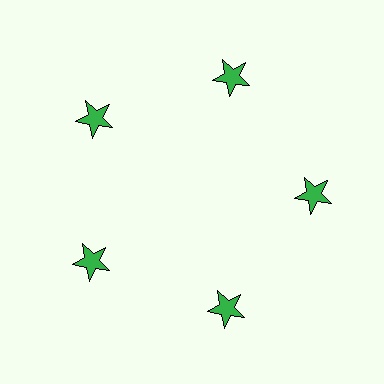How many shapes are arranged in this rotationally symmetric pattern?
There are 5 shapes, arranged in 5 groups of 1.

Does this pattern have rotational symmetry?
Yes, this pattern has 5-fold rotational symmetry. It looks the same after rotating 72 degrees around the center.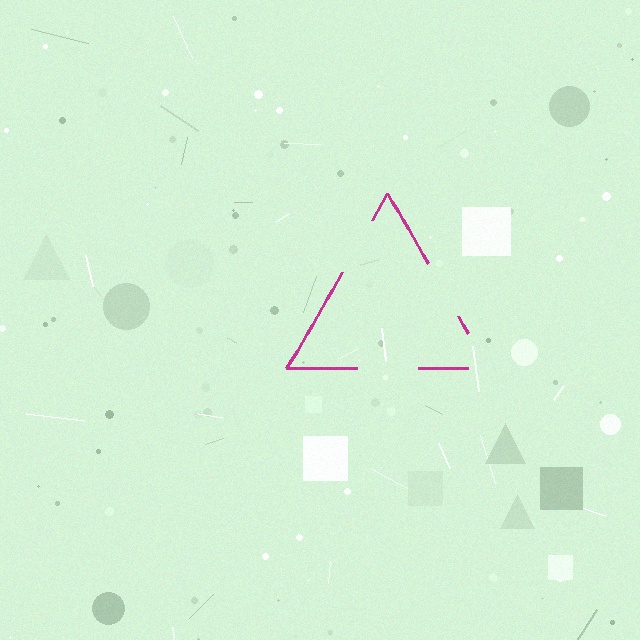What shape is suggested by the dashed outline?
The dashed outline suggests a triangle.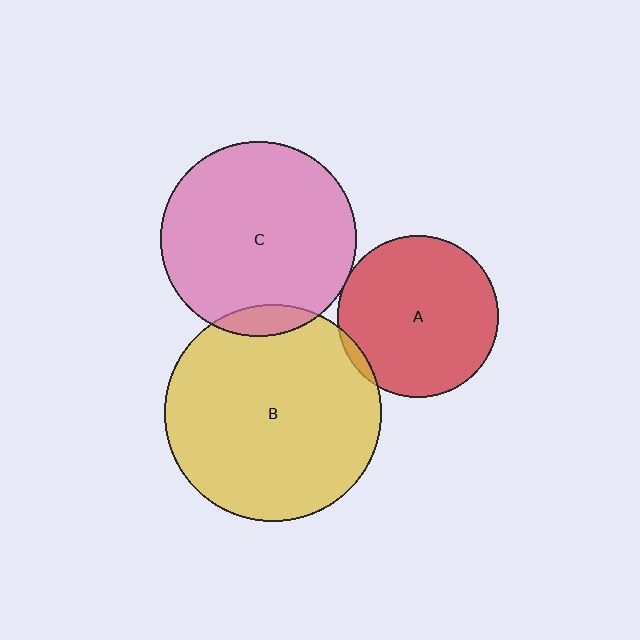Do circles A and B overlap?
Yes.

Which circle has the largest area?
Circle B (yellow).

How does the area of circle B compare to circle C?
Approximately 1.2 times.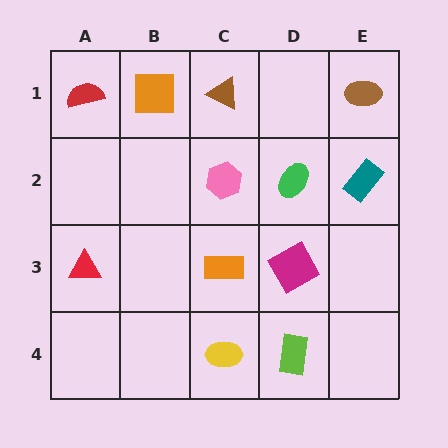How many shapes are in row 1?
4 shapes.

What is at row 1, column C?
A brown triangle.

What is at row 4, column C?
A yellow ellipse.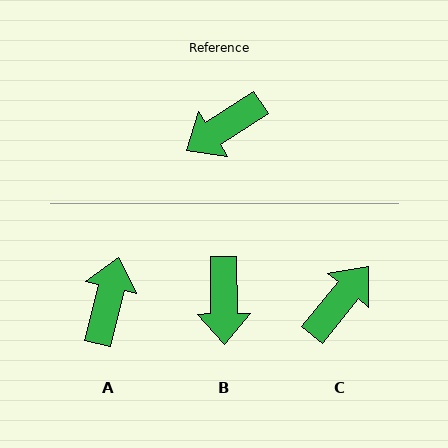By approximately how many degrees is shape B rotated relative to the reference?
Approximately 58 degrees counter-clockwise.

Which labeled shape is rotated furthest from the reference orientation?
C, about 162 degrees away.